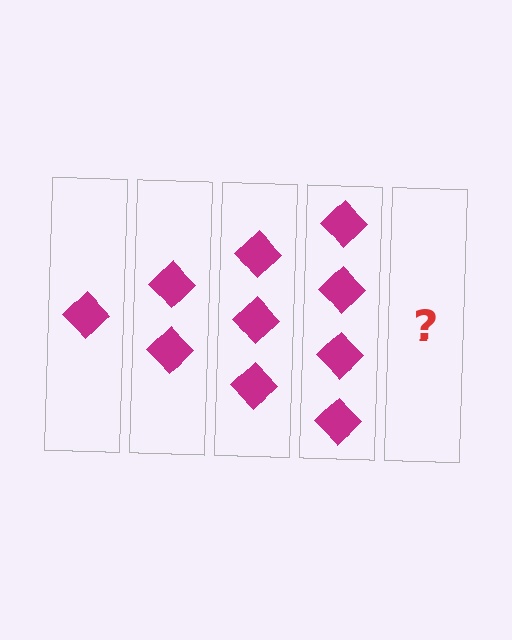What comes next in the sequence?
The next element should be 5 diamonds.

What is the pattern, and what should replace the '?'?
The pattern is that each step adds one more diamond. The '?' should be 5 diamonds.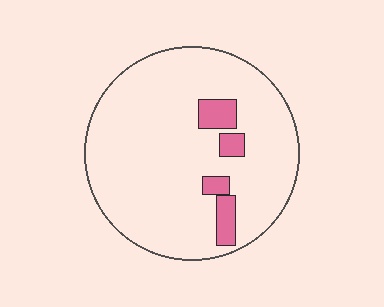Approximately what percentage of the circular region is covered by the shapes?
Approximately 10%.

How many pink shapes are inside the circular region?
4.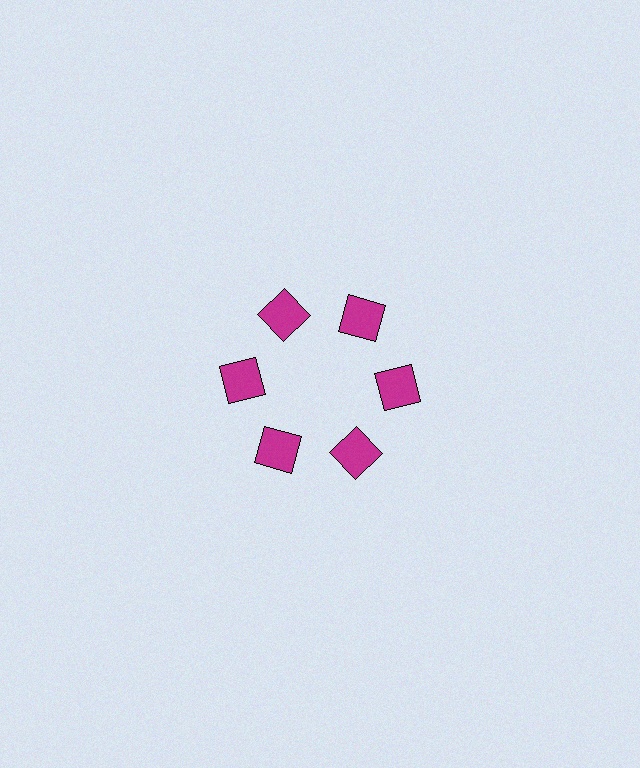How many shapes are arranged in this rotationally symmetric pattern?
There are 6 shapes, arranged in 6 groups of 1.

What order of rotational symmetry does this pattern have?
This pattern has 6-fold rotational symmetry.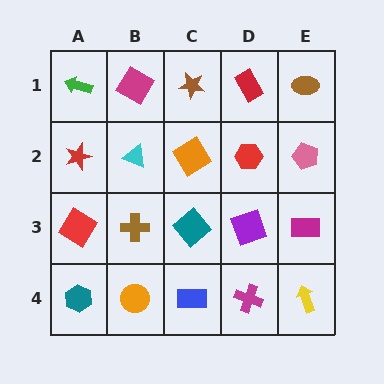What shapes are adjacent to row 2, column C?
A brown star (row 1, column C), a teal diamond (row 3, column C), a cyan triangle (row 2, column B), a red hexagon (row 2, column D).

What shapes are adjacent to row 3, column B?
A cyan triangle (row 2, column B), an orange circle (row 4, column B), a red diamond (row 3, column A), a teal diamond (row 3, column C).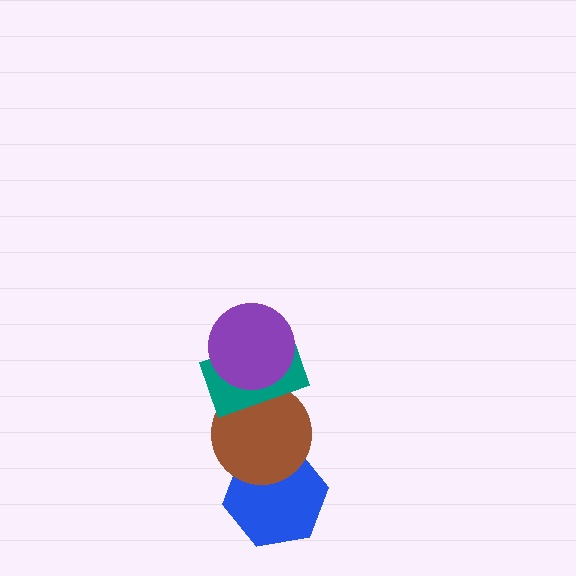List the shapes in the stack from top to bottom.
From top to bottom: the purple circle, the teal rectangle, the brown circle, the blue hexagon.